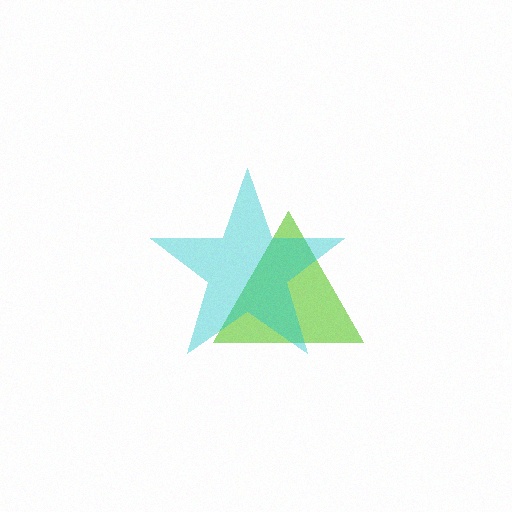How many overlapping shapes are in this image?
There are 2 overlapping shapes in the image.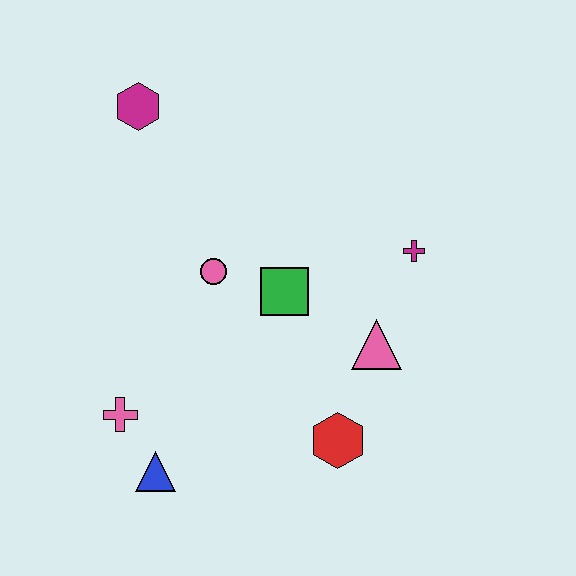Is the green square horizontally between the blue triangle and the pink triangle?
Yes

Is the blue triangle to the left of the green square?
Yes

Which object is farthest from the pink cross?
The magenta cross is farthest from the pink cross.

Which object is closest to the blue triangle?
The pink cross is closest to the blue triangle.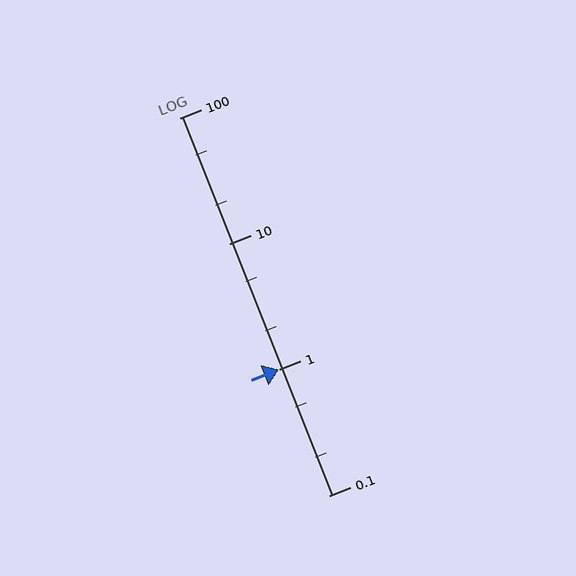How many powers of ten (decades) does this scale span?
The scale spans 3 decades, from 0.1 to 100.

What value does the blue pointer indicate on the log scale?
The pointer indicates approximately 1.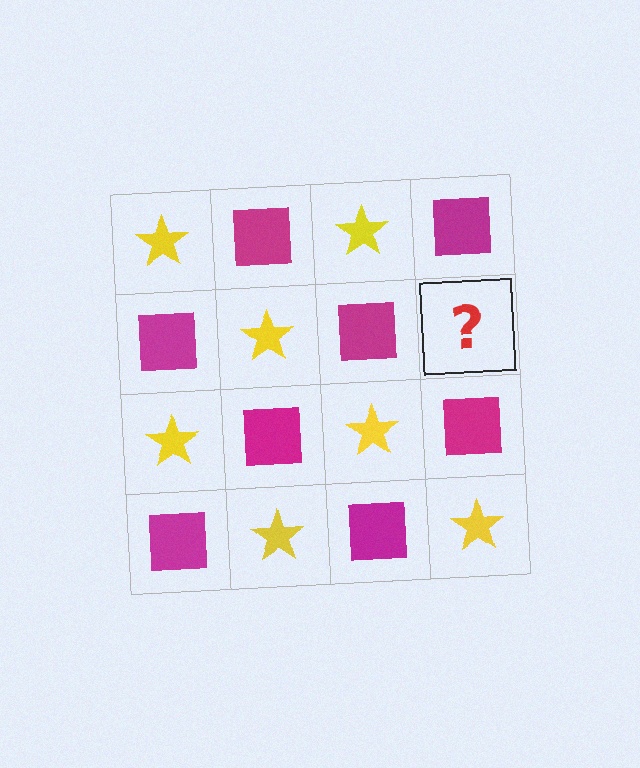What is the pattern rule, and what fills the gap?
The rule is that it alternates yellow star and magenta square in a checkerboard pattern. The gap should be filled with a yellow star.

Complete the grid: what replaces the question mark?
The question mark should be replaced with a yellow star.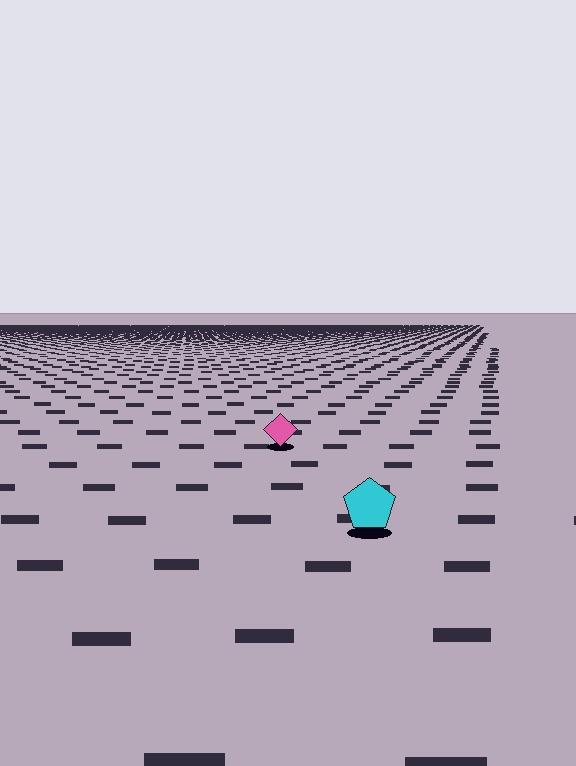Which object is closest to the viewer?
The cyan pentagon is closest. The texture marks near it are larger and more spread out.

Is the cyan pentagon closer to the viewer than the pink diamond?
Yes. The cyan pentagon is closer — you can tell from the texture gradient: the ground texture is coarser near it.